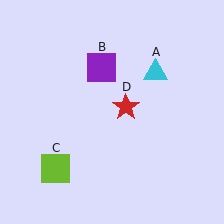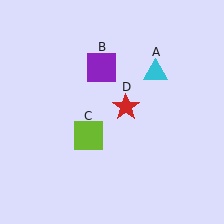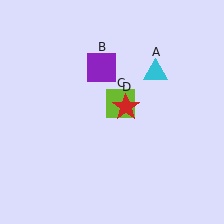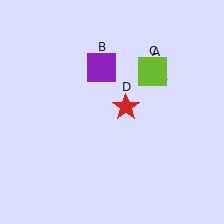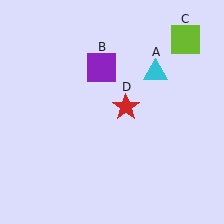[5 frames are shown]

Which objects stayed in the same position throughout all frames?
Cyan triangle (object A) and purple square (object B) and red star (object D) remained stationary.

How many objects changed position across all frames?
1 object changed position: lime square (object C).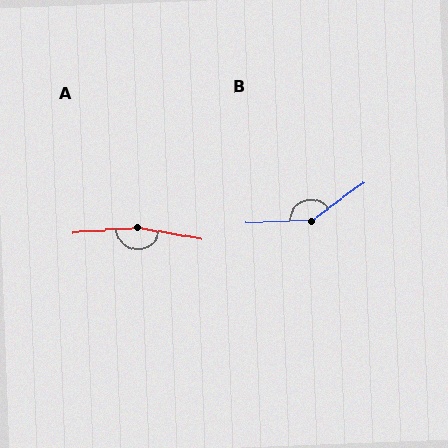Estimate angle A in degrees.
Approximately 166 degrees.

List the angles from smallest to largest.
B (145°), A (166°).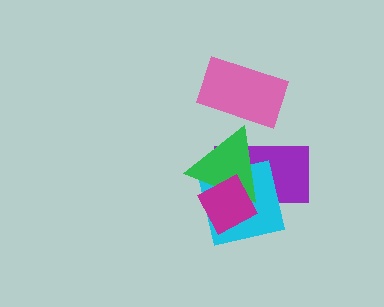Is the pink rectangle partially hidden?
No, no other shape covers it.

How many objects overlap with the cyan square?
3 objects overlap with the cyan square.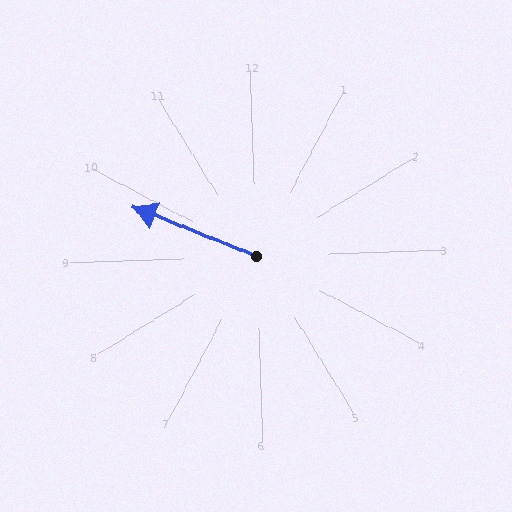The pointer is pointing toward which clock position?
Roughly 10 o'clock.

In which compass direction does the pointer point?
Northwest.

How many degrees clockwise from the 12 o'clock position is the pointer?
Approximately 294 degrees.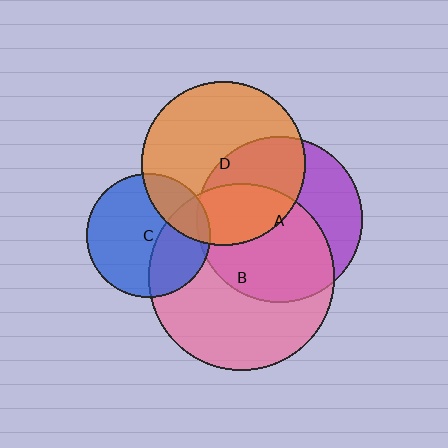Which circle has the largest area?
Circle B (pink).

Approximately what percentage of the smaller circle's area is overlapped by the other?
Approximately 20%.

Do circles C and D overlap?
Yes.